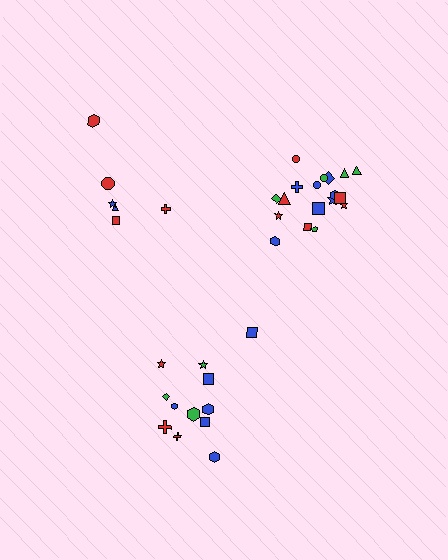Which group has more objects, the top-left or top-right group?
The top-right group.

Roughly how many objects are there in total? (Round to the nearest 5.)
Roughly 35 objects in total.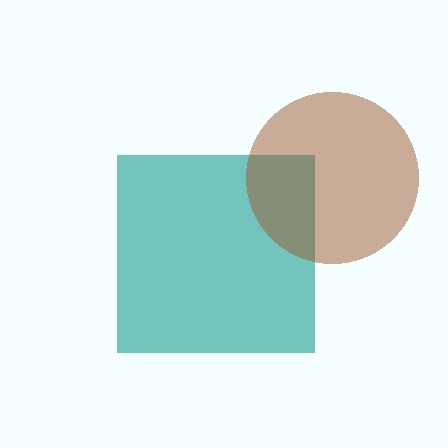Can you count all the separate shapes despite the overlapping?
Yes, there are 2 separate shapes.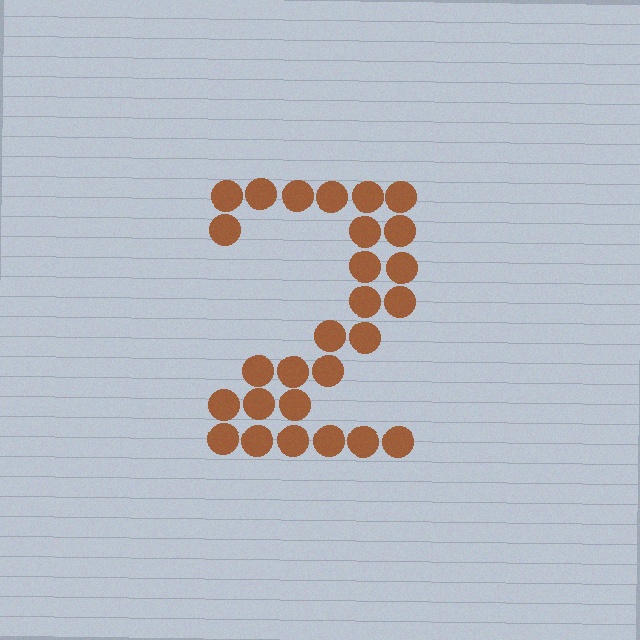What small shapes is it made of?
It is made of small circles.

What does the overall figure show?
The overall figure shows the digit 2.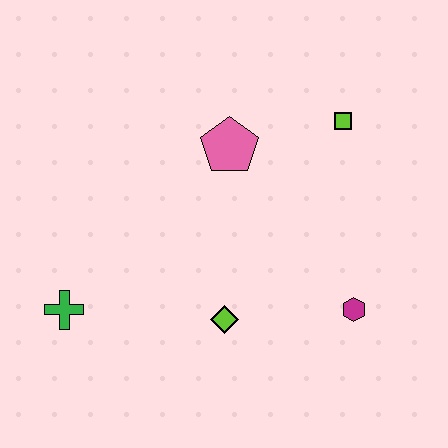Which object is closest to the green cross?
The lime diamond is closest to the green cross.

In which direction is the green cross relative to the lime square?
The green cross is to the left of the lime square.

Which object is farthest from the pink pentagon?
The green cross is farthest from the pink pentagon.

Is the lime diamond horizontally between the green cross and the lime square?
Yes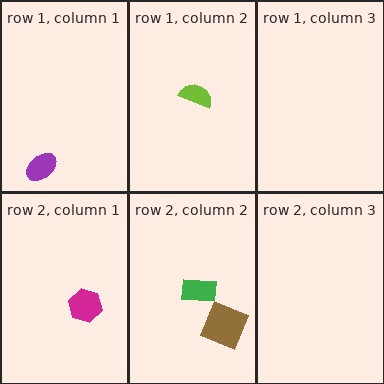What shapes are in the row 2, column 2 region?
The green rectangle, the brown square.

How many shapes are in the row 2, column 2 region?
2.